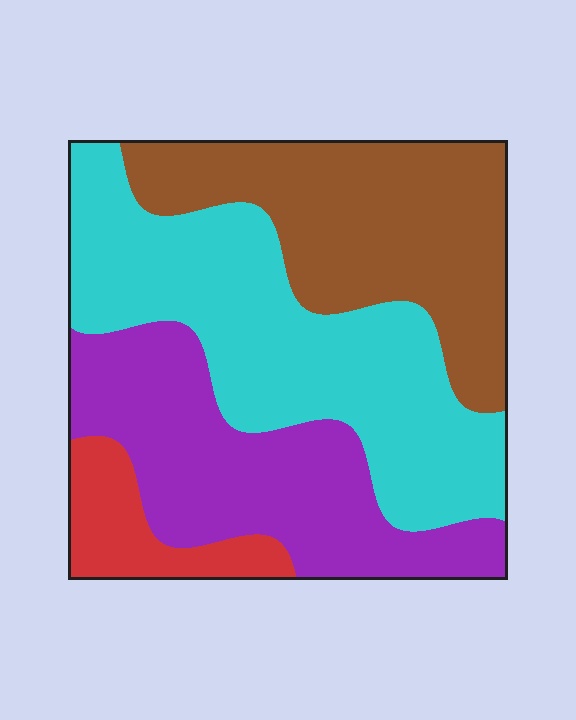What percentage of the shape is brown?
Brown takes up about one quarter (1/4) of the shape.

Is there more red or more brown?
Brown.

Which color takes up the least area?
Red, at roughly 10%.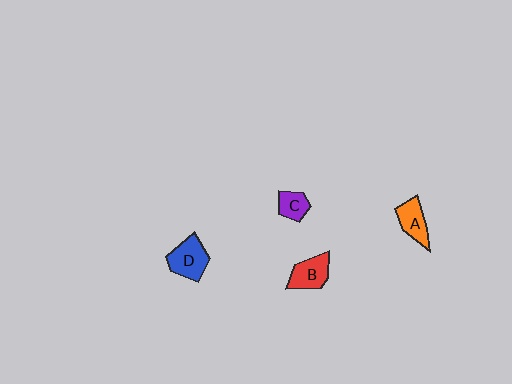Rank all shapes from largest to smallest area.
From largest to smallest: D (blue), B (red), A (orange), C (purple).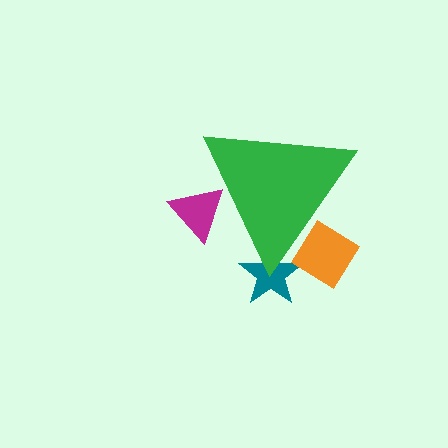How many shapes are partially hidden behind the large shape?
3 shapes are partially hidden.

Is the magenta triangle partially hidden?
Yes, the magenta triangle is partially hidden behind the green triangle.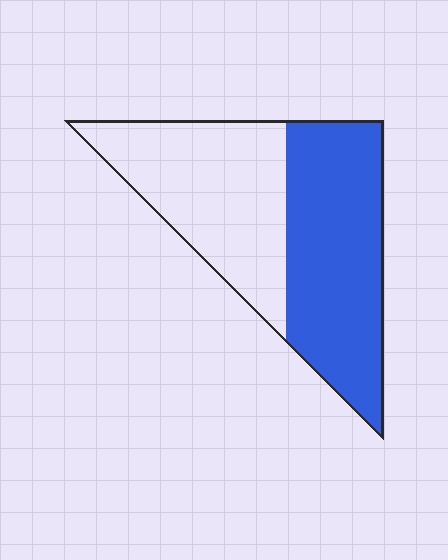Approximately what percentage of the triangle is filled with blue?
Approximately 50%.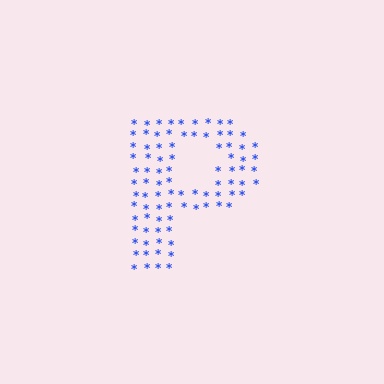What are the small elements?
The small elements are asterisks.